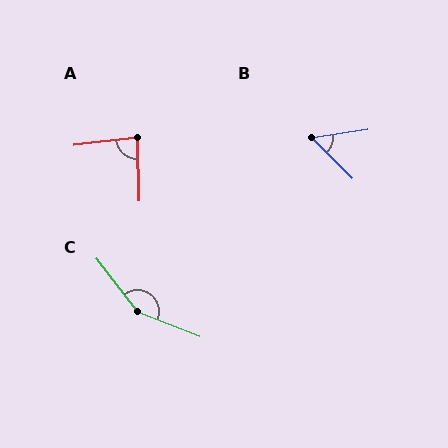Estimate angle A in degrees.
Approximately 84 degrees.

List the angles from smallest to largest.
B (53°), A (84°), C (149°).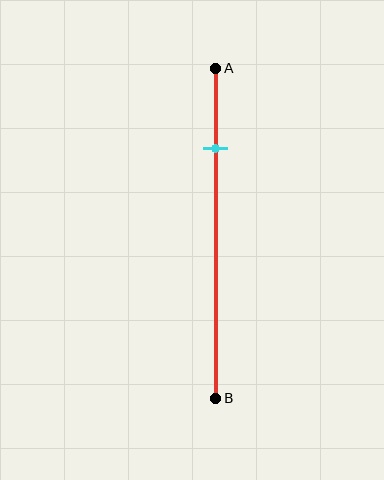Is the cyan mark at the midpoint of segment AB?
No, the mark is at about 25% from A, not at the 50% midpoint.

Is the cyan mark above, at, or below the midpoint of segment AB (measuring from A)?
The cyan mark is above the midpoint of segment AB.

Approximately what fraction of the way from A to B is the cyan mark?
The cyan mark is approximately 25% of the way from A to B.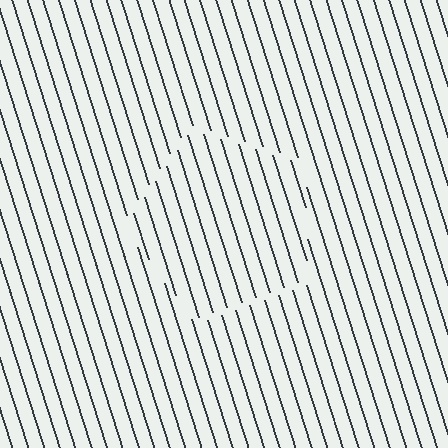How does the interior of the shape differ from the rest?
The interior of the shape contains the same grating, shifted by half a period — the contour is defined by the phase discontinuity where line-ends from the inner and outer gratings abut.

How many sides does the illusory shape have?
5 sides — the line-ends trace a pentagon.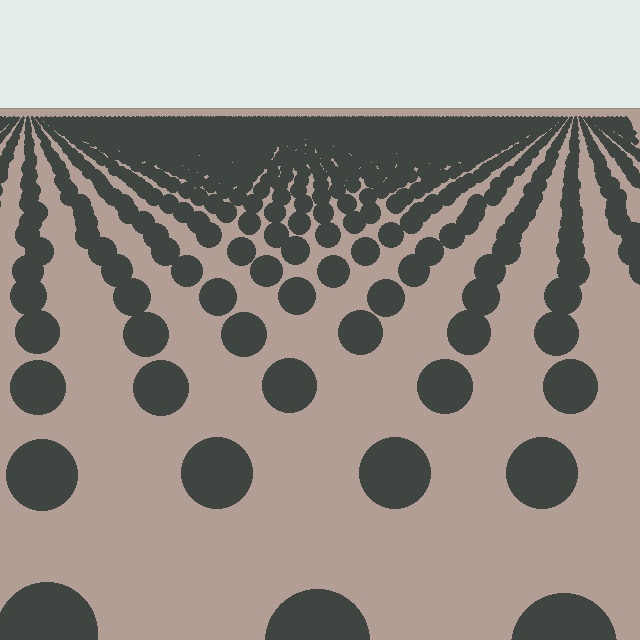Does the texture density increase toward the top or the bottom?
Density increases toward the top.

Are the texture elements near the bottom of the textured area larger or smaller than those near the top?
Larger. Near the bottom, elements are closer to the viewer and appear at a bigger on-screen size.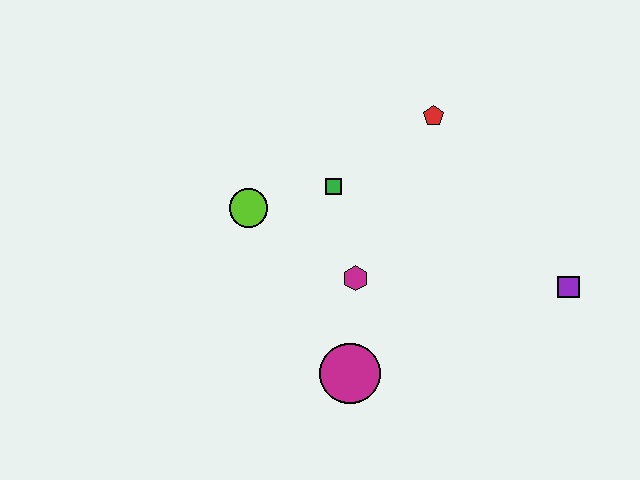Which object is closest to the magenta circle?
The magenta hexagon is closest to the magenta circle.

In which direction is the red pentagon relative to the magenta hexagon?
The red pentagon is above the magenta hexagon.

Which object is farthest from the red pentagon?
The magenta circle is farthest from the red pentagon.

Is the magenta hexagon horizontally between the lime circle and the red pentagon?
Yes